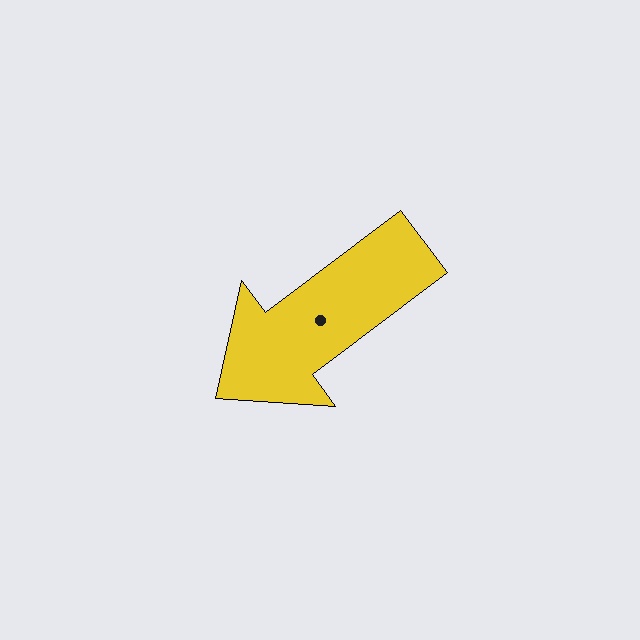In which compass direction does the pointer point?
Southwest.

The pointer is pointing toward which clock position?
Roughly 8 o'clock.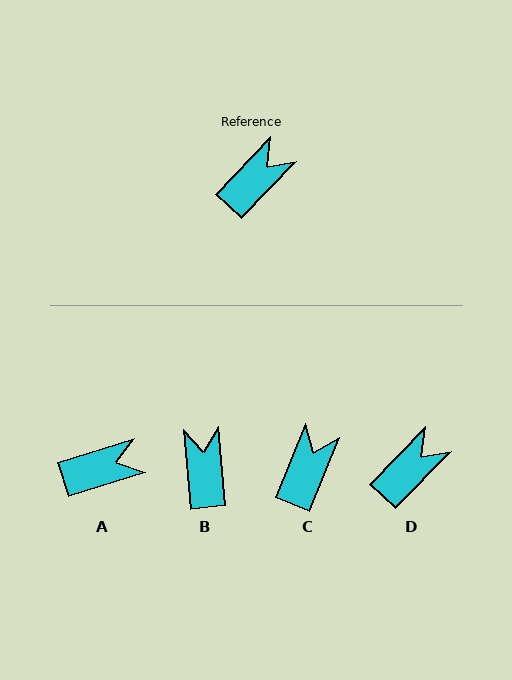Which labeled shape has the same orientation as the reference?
D.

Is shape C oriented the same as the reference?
No, it is off by about 22 degrees.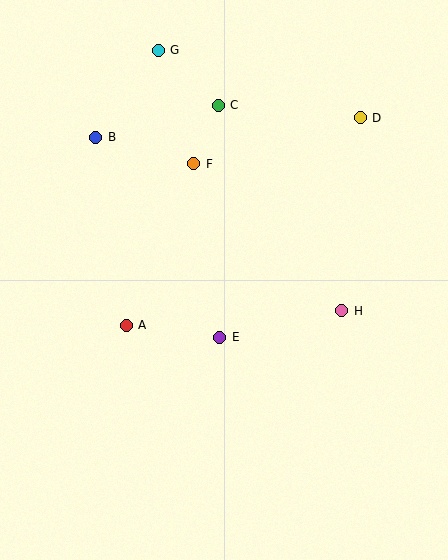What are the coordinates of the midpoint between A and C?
The midpoint between A and C is at (172, 215).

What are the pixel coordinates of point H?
Point H is at (342, 311).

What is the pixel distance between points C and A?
The distance between C and A is 238 pixels.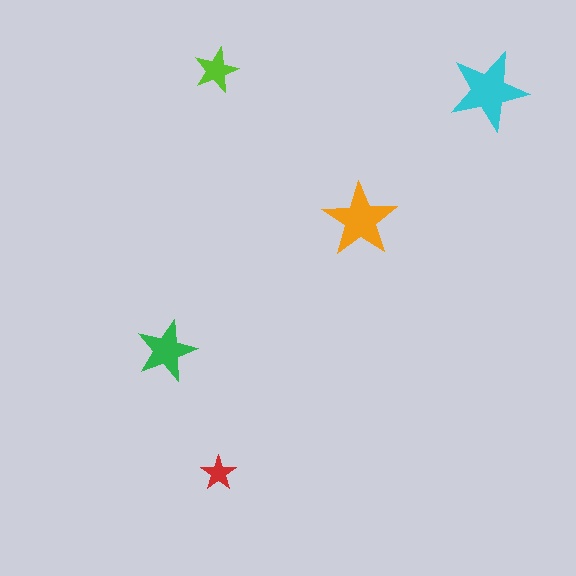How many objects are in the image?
There are 5 objects in the image.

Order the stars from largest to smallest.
the cyan one, the orange one, the green one, the lime one, the red one.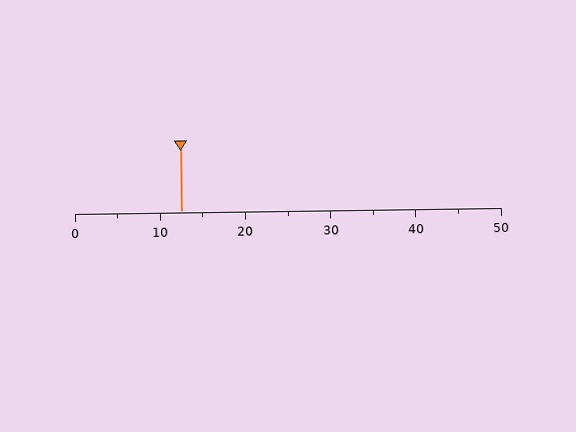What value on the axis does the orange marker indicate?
The marker indicates approximately 12.5.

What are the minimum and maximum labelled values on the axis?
The axis runs from 0 to 50.